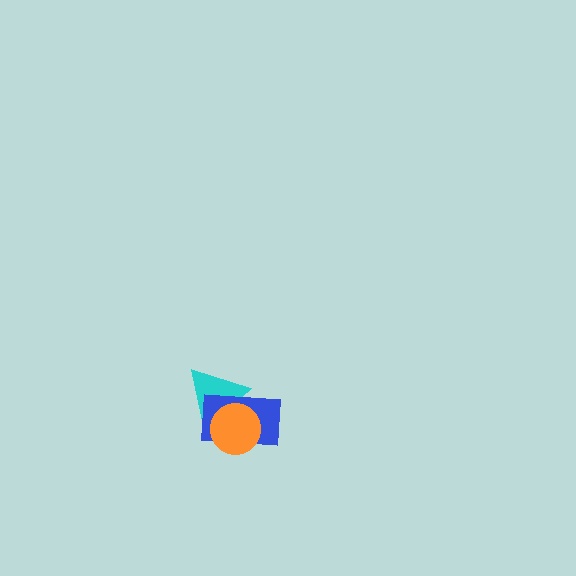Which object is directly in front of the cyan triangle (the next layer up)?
The blue rectangle is directly in front of the cyan triangle.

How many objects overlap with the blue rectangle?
2 objects overlap with the blue rectangle.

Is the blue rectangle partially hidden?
Yes, it is partially covered by another shape.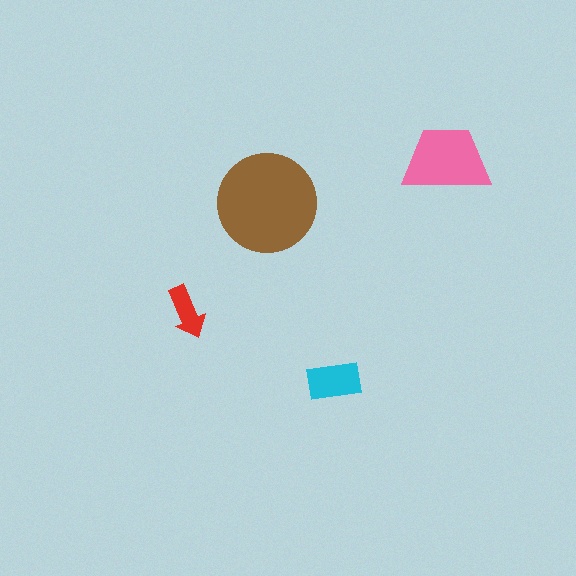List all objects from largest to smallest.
The brown circle, the pink trapezoid, the cyan rectangle, the red arrow.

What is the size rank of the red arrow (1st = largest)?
4th.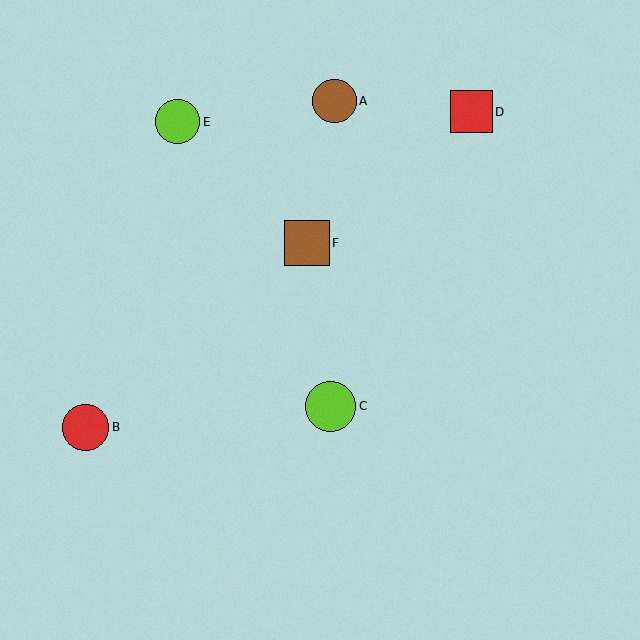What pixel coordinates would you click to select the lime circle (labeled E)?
Click at (178, 122) to select the lime circle E.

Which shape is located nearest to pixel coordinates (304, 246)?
The brown square (labeled F) at (307, 243) is nearest to that location.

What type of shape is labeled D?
Shape D is a red square.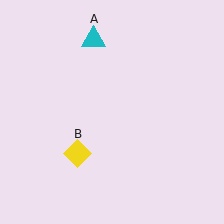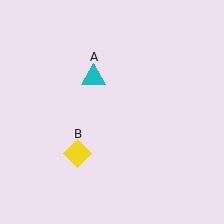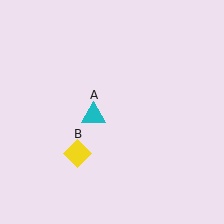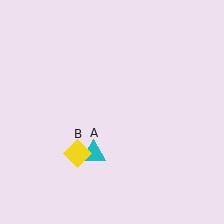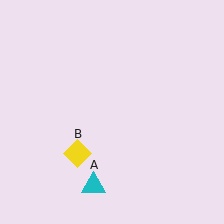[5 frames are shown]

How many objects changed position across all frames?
1 object changed position: cyan triangle (object A).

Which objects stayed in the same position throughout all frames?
Yellow diamond (object B) remained stationary.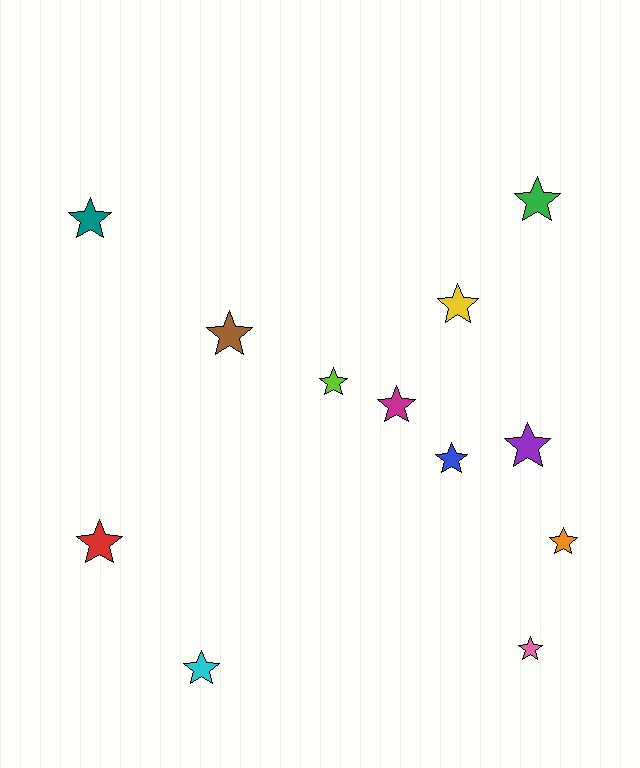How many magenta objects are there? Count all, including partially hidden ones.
There is 1 magenta object.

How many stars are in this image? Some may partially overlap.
There are 12 stars.